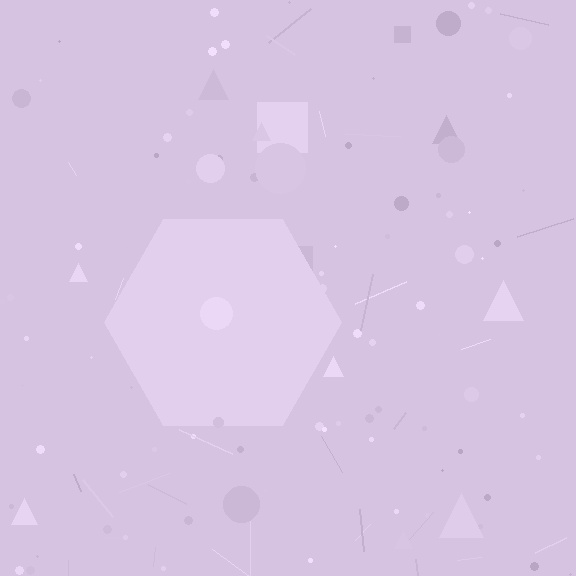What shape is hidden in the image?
A hexagon is hidden in the image.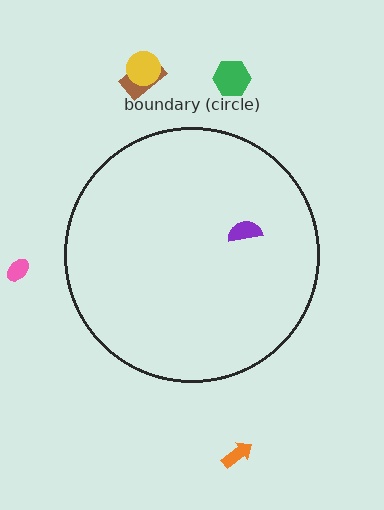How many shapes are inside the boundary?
1 inside, 5 outside.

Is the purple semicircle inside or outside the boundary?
Inside.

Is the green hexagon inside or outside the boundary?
Outside.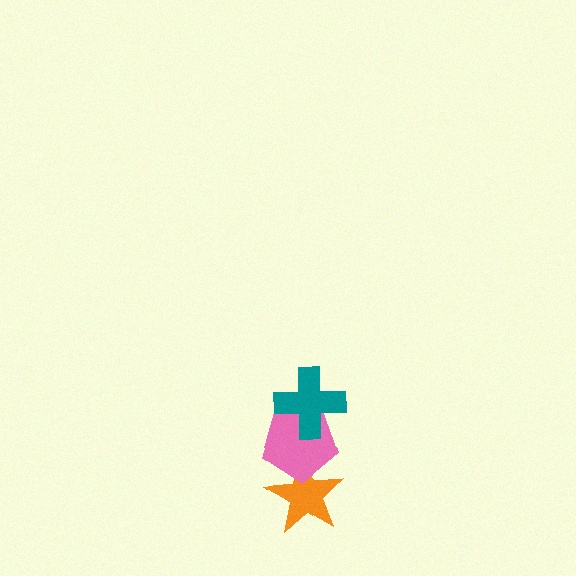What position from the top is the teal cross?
The teal cross is 1st from the top.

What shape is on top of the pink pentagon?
The teal cross is on top of the pink pentagon.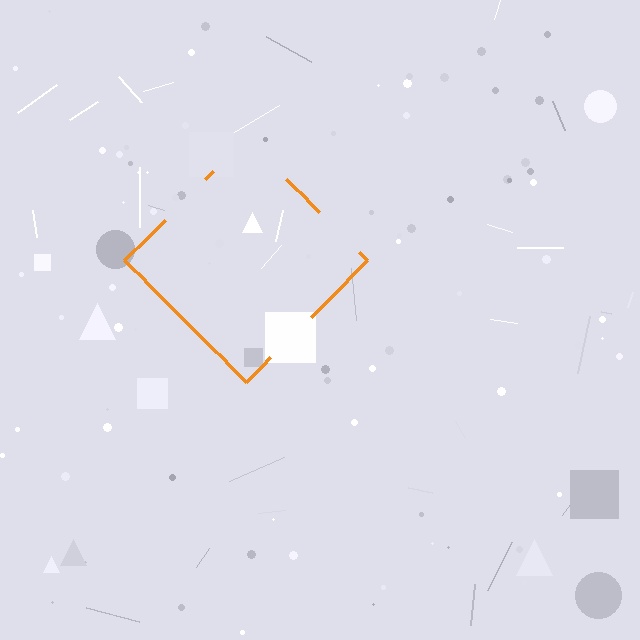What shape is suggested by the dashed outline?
The dashed outline suggests a diamond.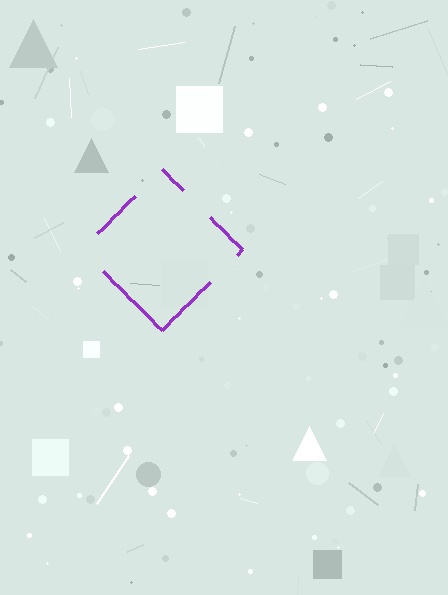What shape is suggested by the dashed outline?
The dashed outline suggests a diamond.